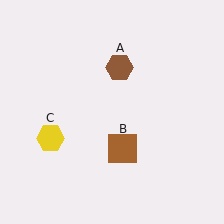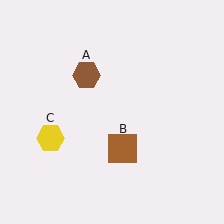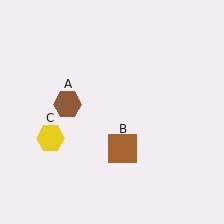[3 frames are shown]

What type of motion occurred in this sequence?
The brown hexagon (object A) rotated counterclockwise around the center of the scene.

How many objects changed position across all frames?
1 object changed position: brown hexagon (object A).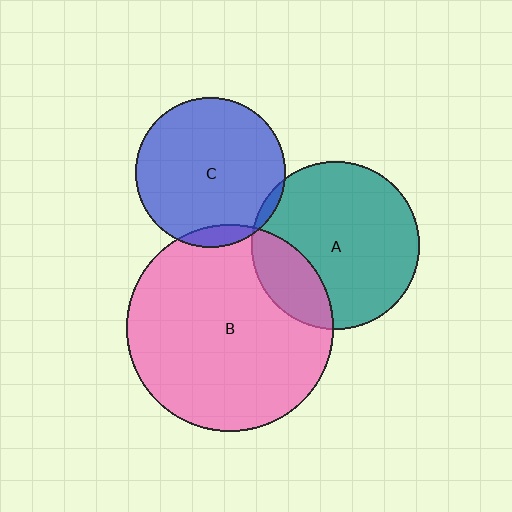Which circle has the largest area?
Circle B (pink).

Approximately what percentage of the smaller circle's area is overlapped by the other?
Approximately 20%.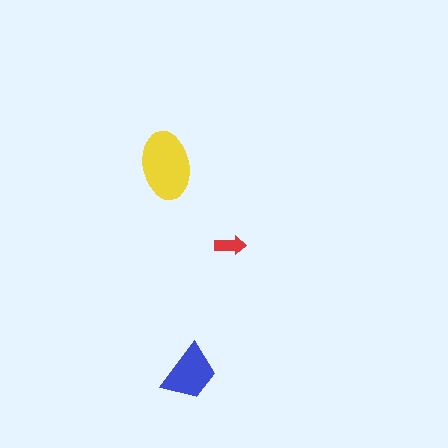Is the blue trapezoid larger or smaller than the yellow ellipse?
Smaller.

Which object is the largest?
The yellow ellipse.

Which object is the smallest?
The red arrow.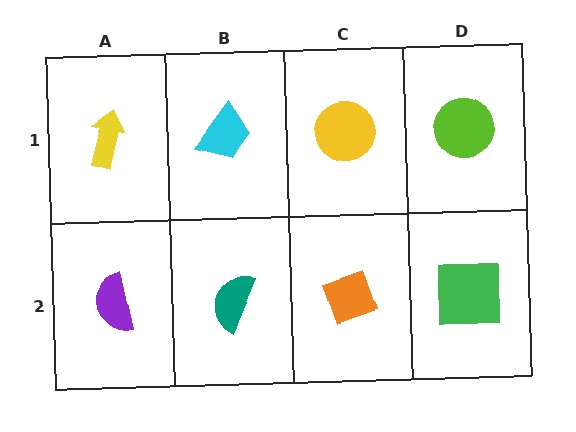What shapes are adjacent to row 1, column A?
A purple semicircle (row 2, column A), a cyan trapezoid (row 1, column B).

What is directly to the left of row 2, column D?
An orange diamond.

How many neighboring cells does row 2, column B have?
3.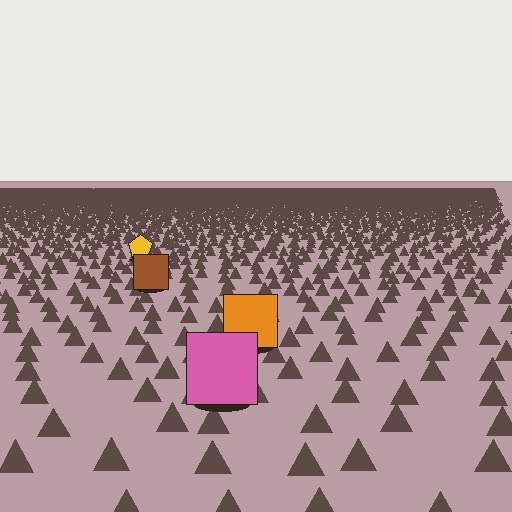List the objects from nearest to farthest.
From nearest to farthest: the pink square, the orange square, the brown square, the yellow pentagon.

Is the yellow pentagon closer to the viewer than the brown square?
No. The brown square is closer — you can tell from the texture gradient: the ground texture is coarser near it.